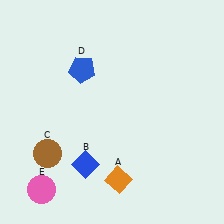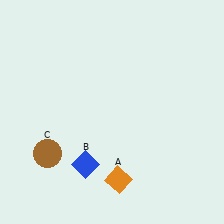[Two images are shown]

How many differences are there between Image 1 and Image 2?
There are 2 differences between the two images.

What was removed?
The pink circle (E), the blue pentagon (D) were removed in Image 2.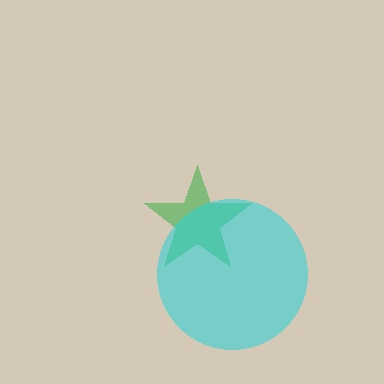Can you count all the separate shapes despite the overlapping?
Yes, there are 2 separate shapes.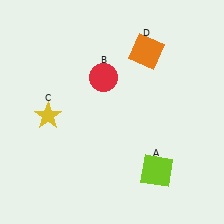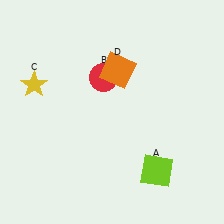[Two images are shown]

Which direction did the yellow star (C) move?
The yellow star (C) moved up.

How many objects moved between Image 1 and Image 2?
2 objects moved between the two images.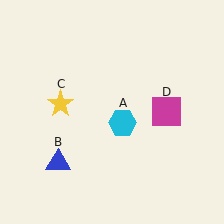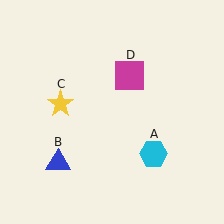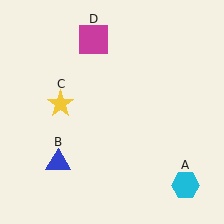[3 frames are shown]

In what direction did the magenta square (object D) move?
The magenta square (object D) moved up and to the left.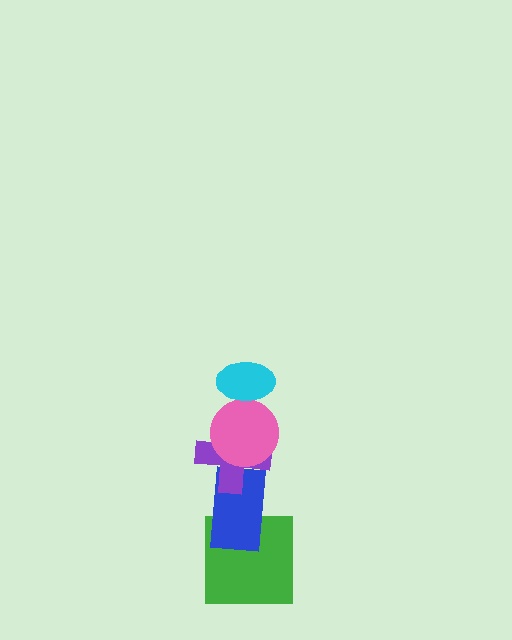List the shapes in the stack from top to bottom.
From top to bottom: the cyan ellipse, the pink circle, the purple cross, the blue rectangle, the green square.